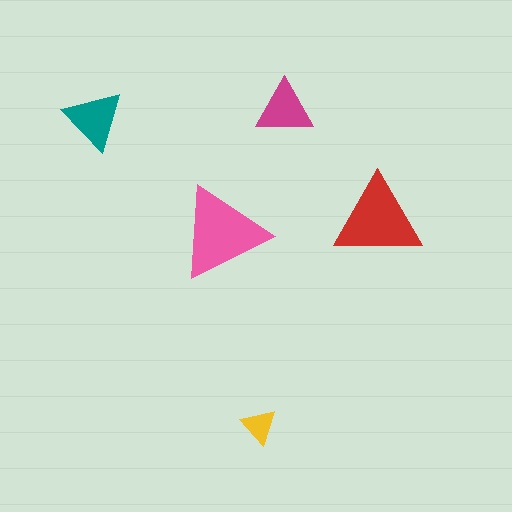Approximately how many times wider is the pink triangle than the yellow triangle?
About 2.5 times wider.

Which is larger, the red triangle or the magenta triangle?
The red one.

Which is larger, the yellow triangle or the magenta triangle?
The magenta one.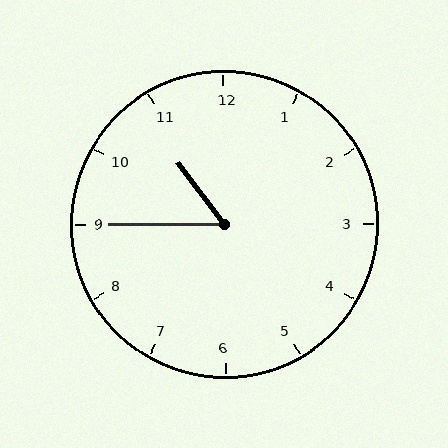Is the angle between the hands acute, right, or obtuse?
It is acute.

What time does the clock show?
10:45.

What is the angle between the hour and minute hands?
Approximately 52 degrees.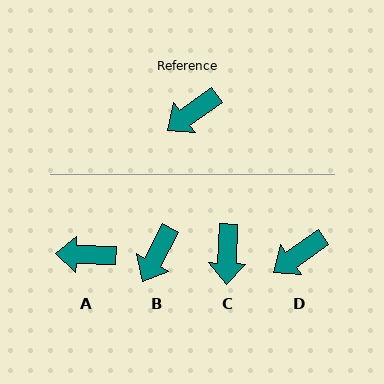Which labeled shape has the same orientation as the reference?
D.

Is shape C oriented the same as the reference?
No, it is off by about 52 degrees.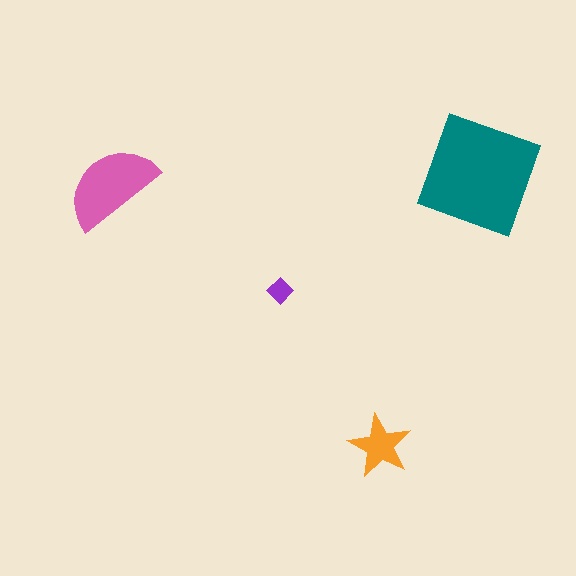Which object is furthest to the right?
The teal square is rightmost.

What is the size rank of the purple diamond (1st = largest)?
4th.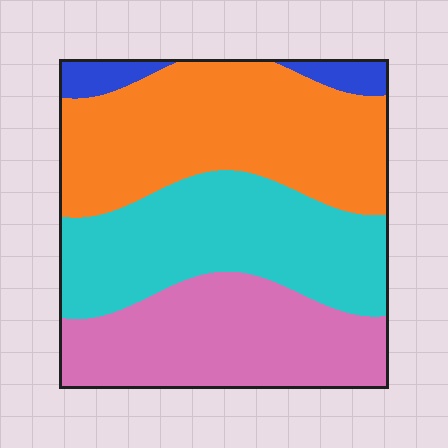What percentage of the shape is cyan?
Cyan covers about 30% of the shape.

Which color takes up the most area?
Orange, at roughly 35%.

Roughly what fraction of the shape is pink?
Pink takes up about one quarter (1/4) of the shape.